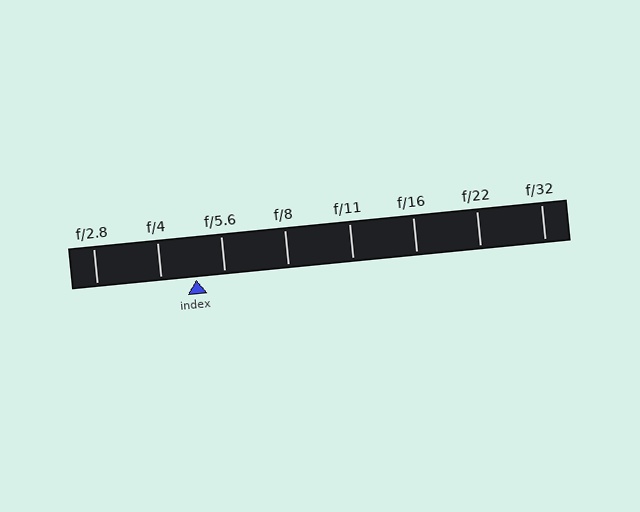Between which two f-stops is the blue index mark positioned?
The index mark is between f/4 and f/5.6.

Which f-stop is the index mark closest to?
The index mark is closest to f/5.6.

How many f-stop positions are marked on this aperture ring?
There are 8 f-stop positions marked.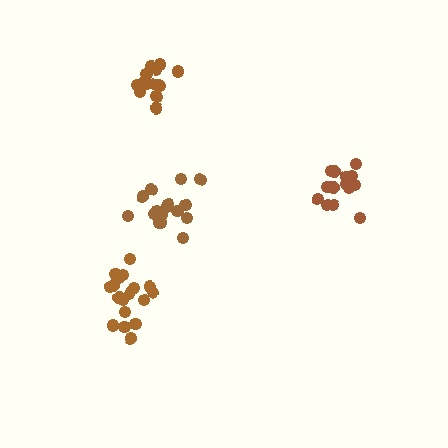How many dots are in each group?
Group 1: 15 dots, Group 2: 19 dots, Group 3: 15 dots, Group 4: 17 dots (66 total).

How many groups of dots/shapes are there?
There are 4 groups.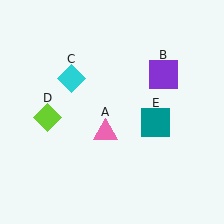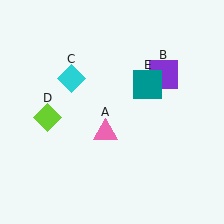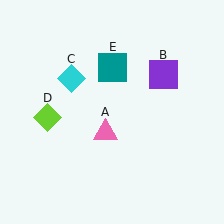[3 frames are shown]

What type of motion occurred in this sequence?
The teal square (object E) rotated counterclockwise around the center of the scene.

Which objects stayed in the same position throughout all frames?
Pink triangle (object A) and purple square (object B) and cyan diamond (object C) and lime diamond (object D) remained stationary.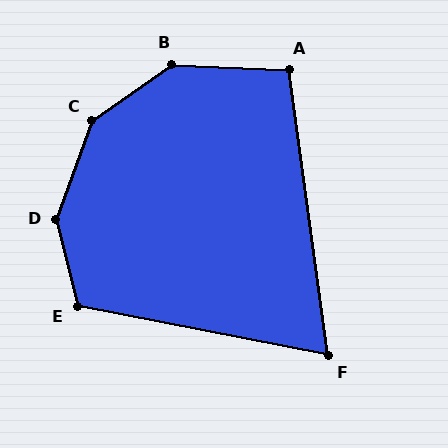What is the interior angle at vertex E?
Approximately 115 degrees (obtuse).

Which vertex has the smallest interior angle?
F, at approximately 71 degrees.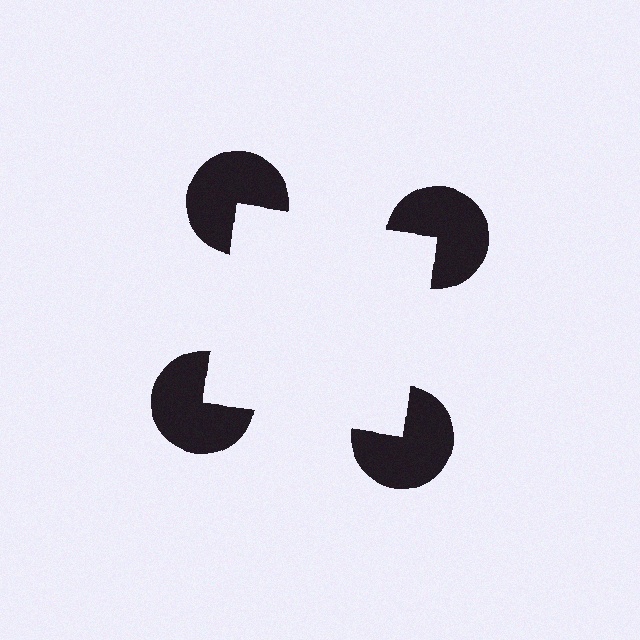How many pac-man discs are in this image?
There are 4 — one at each vertex of the illusory square.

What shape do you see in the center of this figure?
An illusory square — its edges are inferred from the aligned wedge cuts in the pac-man discs, not physically drawn.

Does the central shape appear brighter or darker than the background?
It typically appears slightly brighter than the background, even though no actual brightness change is drawn.